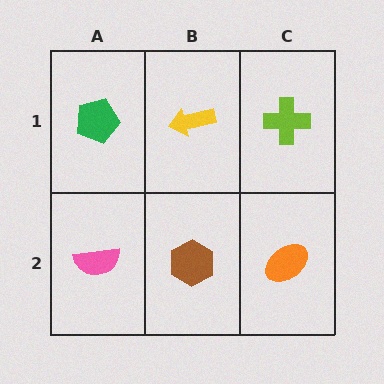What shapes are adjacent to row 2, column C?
A lime cross (row 1, column C), a brown hexagon (row 2, column B).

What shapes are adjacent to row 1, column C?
An orange ellipse (row 2, column C), a yellow arrow (row 1, column B).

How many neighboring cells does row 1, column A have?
2.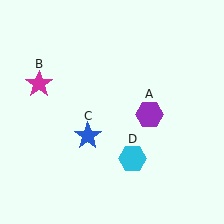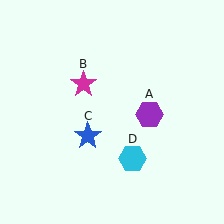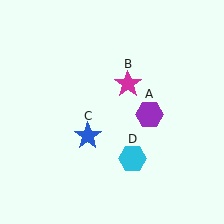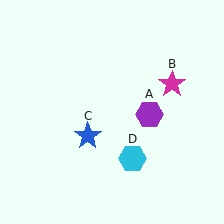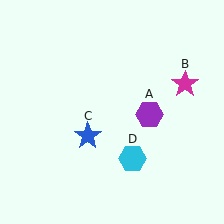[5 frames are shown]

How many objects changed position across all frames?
1 object changed position: magenta star (object B).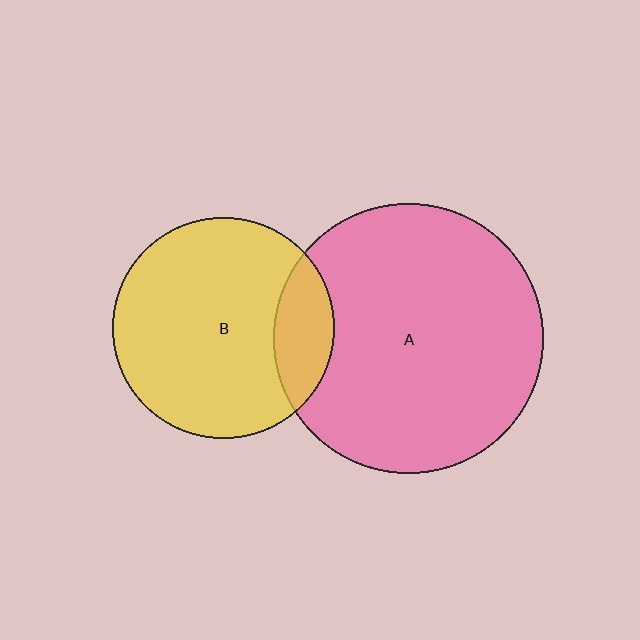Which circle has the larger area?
Circle A (pink).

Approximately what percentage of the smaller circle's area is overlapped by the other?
Approximately 15%.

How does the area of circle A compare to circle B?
Approximately 1.5 times.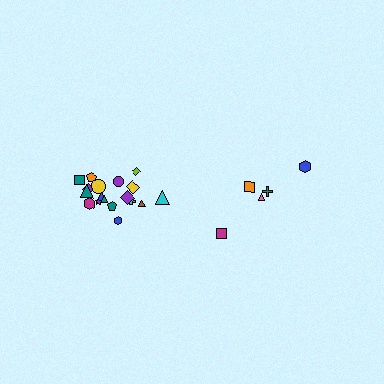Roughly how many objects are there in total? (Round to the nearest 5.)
Roughly 25 objects in total.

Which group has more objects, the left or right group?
The left group.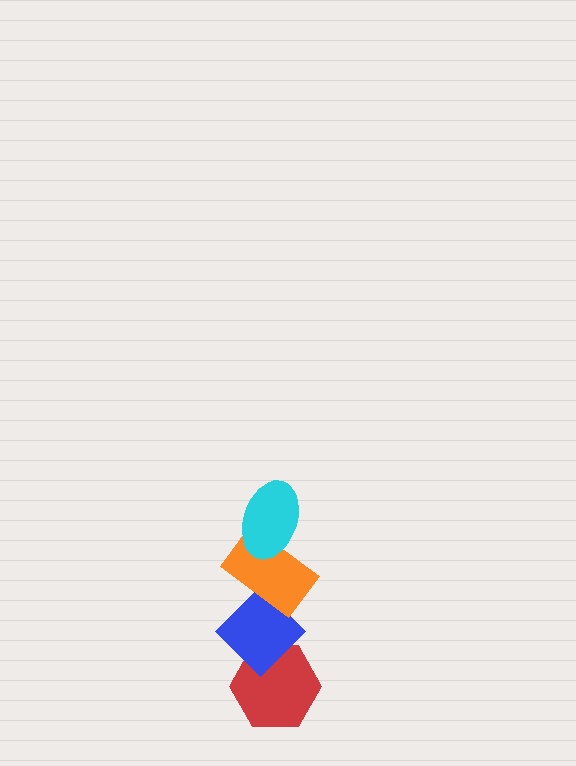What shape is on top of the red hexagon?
The blue diamond is on top of the red hexagon.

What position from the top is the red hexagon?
The red hexagon is 4th from the top.